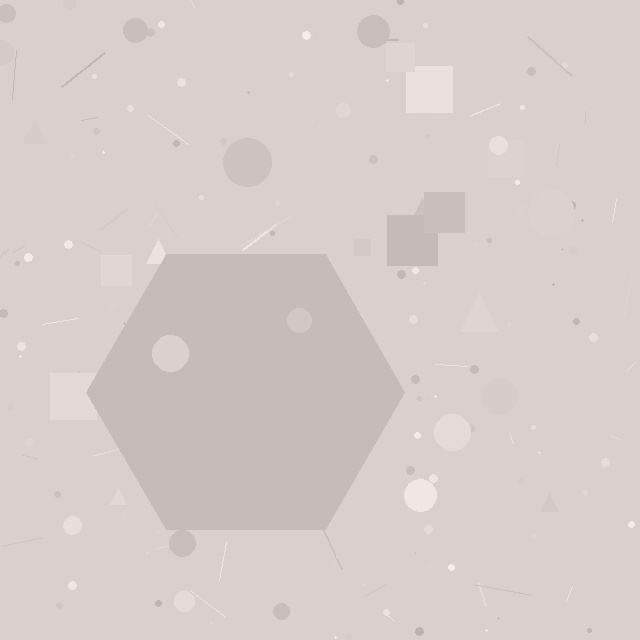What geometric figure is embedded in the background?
A hexagon is embedded in the background.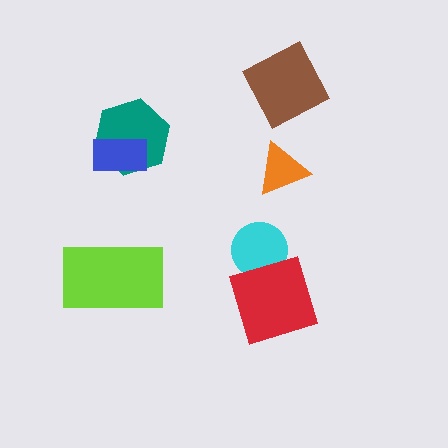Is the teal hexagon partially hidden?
Yes, it is partially covered by another shape.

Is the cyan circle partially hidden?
Yes, it is partially covered by another shape.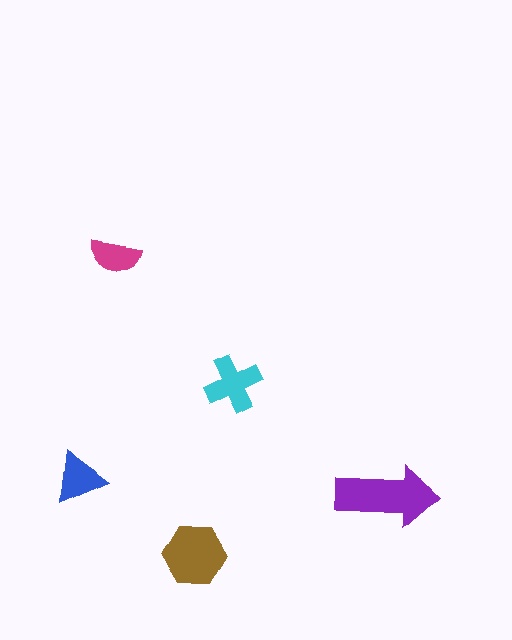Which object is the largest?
The purple arrow.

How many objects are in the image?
There are 5 objects in the image.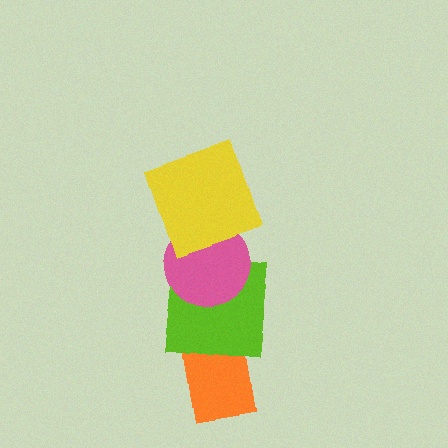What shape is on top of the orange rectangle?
The lime square is on top of the orange rectangle.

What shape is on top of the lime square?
The pink circle is on top of the lime square.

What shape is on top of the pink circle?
The yellow square is on top of the pink circle.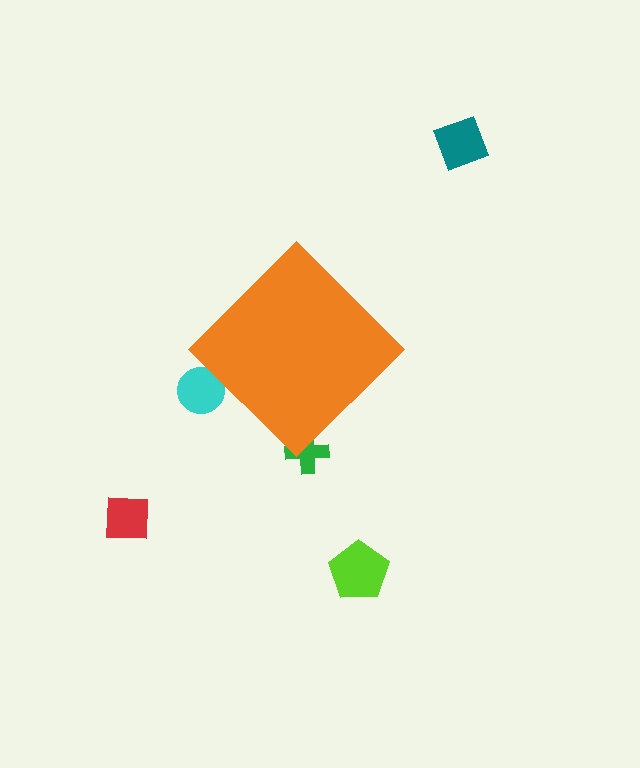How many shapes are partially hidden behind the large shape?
2 shapes are partially hidden.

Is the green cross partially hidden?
Yes, the green cross is partially hidden behind the orange diamond.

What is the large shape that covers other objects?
An orange diamond.